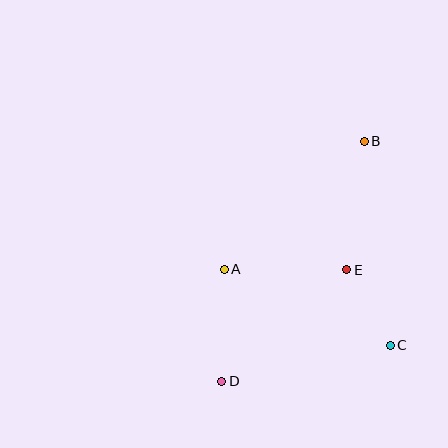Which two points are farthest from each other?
Points B and D are farthest from each other.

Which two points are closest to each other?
Points C and E are closest to each other.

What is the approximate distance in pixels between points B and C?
The distance between B and C is approximately 206 pixels.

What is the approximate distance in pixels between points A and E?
The distance between A and E is approximately 123 pixels.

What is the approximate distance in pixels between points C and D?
The distance between C and D is approximately 172 pixels.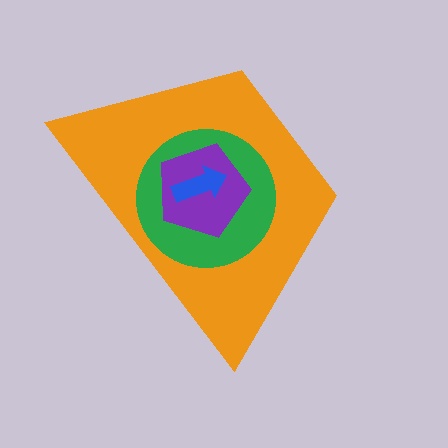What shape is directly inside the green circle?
The purple pentagon.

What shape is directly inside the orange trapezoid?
The green circle.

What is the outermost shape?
The orange trapezoid.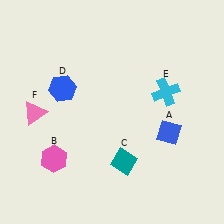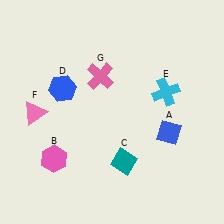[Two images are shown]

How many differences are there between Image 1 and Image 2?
There is 1 difference between the two images.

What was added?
A pink cross (G) was added in Image 2.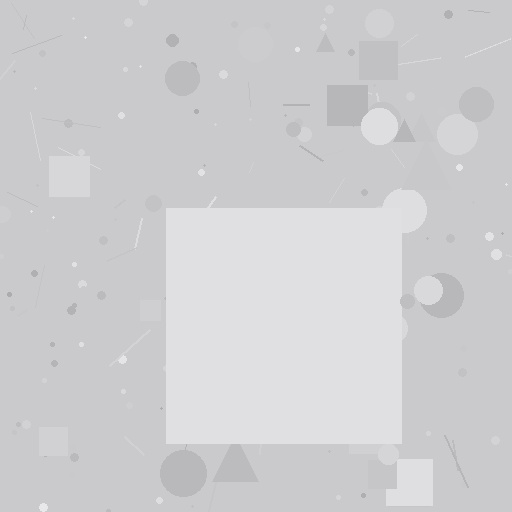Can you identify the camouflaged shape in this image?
The camouflaged shape is a square.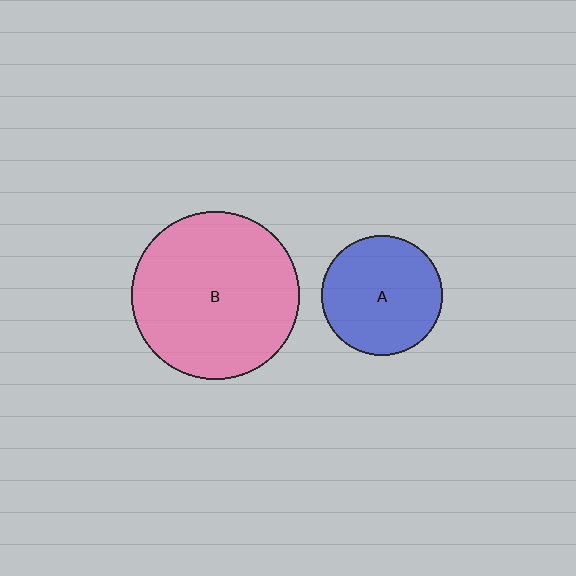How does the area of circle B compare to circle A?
Approximately 2.0 times.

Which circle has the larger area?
Circle B (pink).